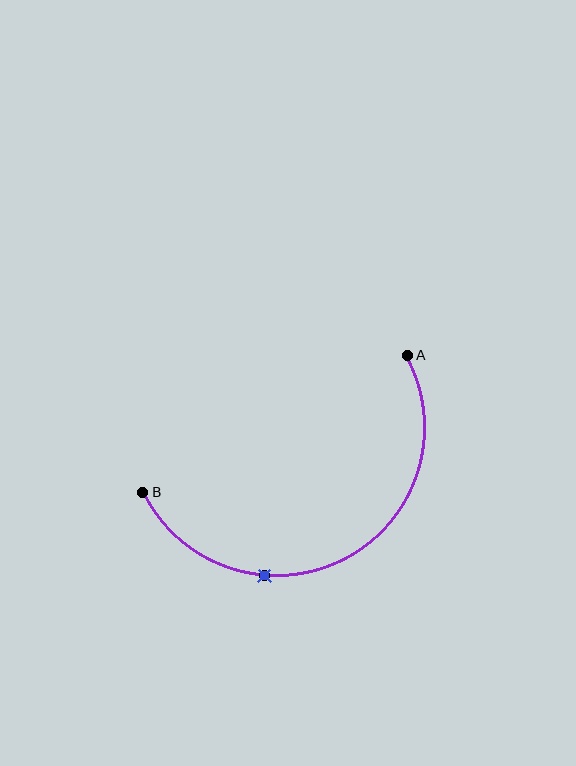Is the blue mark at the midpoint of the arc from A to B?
No. The blue mark lies on the arc but is closer to endpoint B. The arc midpoint would be at the point on the curve equidistant along the arc from both A and B.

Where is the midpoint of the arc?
The arc midpoint is the point on the curve farthest from the straight line joining A and B. It sits below that line.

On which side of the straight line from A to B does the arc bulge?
The arc bulges below the straight line connecting A and B.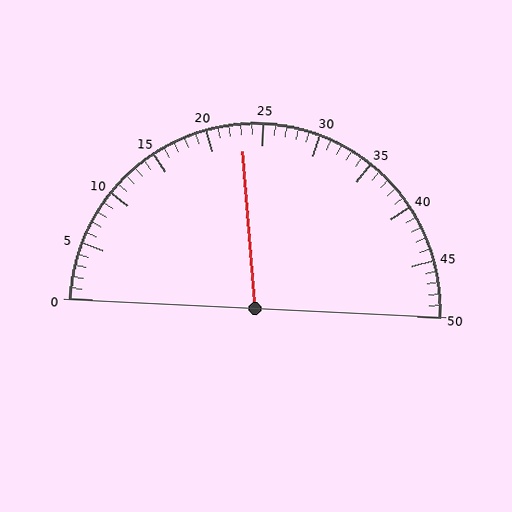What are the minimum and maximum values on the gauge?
The gauge ranges from 0 to 50.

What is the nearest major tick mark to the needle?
The nearest major tick mark is 25.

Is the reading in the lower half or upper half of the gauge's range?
The reading is in the lower half of the range (0 to 50).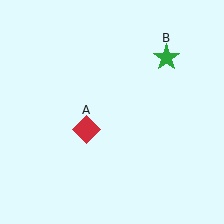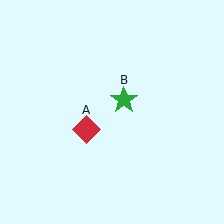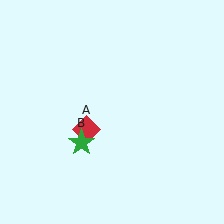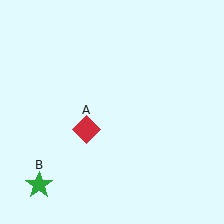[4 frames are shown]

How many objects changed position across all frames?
1 object changed position: green star (object B).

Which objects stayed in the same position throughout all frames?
Red diamond (object A) remained stationary.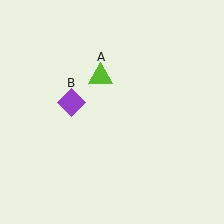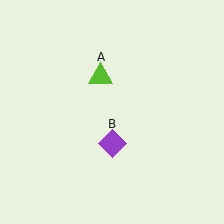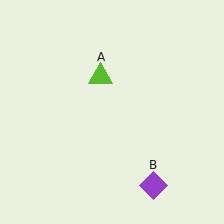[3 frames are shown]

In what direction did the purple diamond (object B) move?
The purple diamond (object B) moved down and to the right.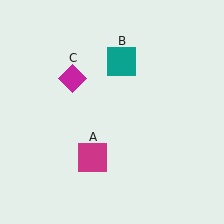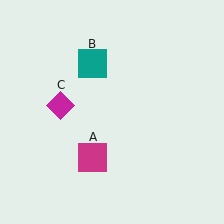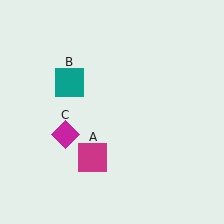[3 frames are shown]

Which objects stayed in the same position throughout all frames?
Magenta square (object A) remained stationary.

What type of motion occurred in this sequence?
The teal square (object B), magenta diamond (object C) rotated counterclockwise around the center of the scene.